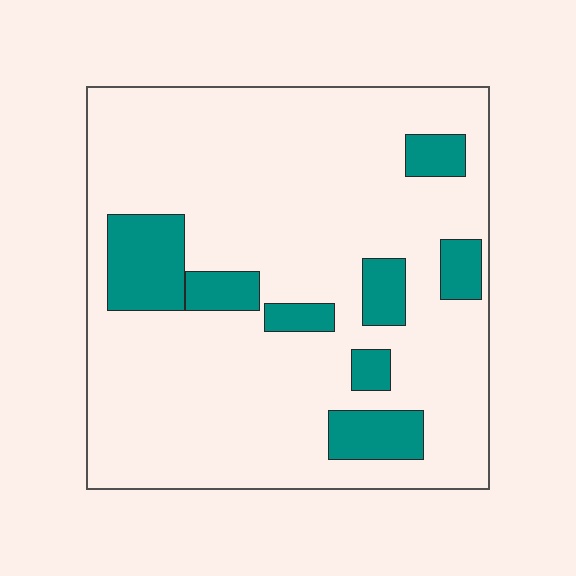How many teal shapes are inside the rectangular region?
8.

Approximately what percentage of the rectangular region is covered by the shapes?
Approximately 15%.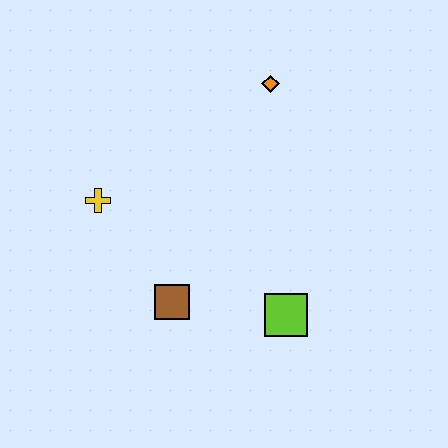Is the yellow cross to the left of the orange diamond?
Yes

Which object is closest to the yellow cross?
The brown square is closest to the yellow cross.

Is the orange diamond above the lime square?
Yes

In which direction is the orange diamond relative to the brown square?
The orange diamond is above the brown square.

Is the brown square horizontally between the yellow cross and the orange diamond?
Yes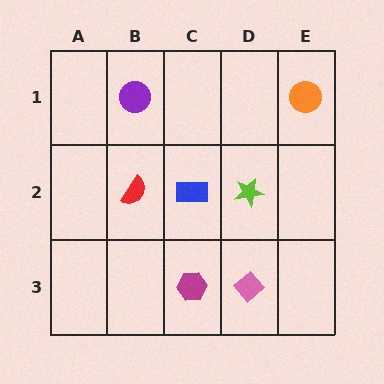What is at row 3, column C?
A magenta hexagon.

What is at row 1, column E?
An orange circle.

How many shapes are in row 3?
2 shapes.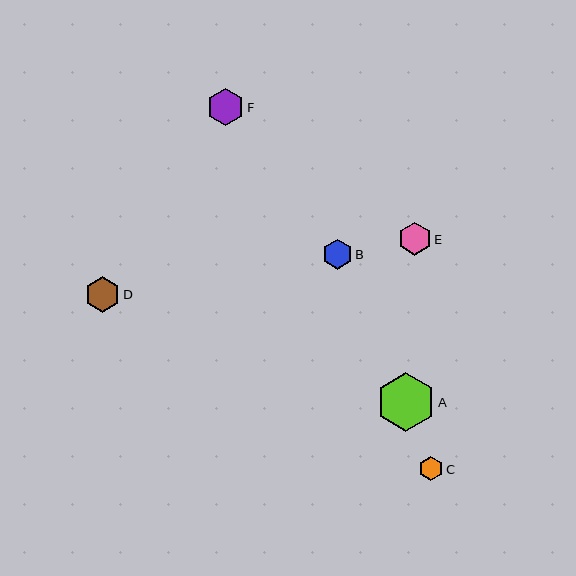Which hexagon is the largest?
Hexagon A is the largest with a size of approximately 58 pixels.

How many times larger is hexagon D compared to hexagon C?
Hexagon D is approximately 1.5 times the size of hexagon C.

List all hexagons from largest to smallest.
From largest to smallest: A, F, D, E, B, C.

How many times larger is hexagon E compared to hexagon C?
Hexagon E is approximately 1.4 times the size of hexagon C.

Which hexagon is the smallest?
Hexagon C is the smallest with a size of approximately 24 pixels.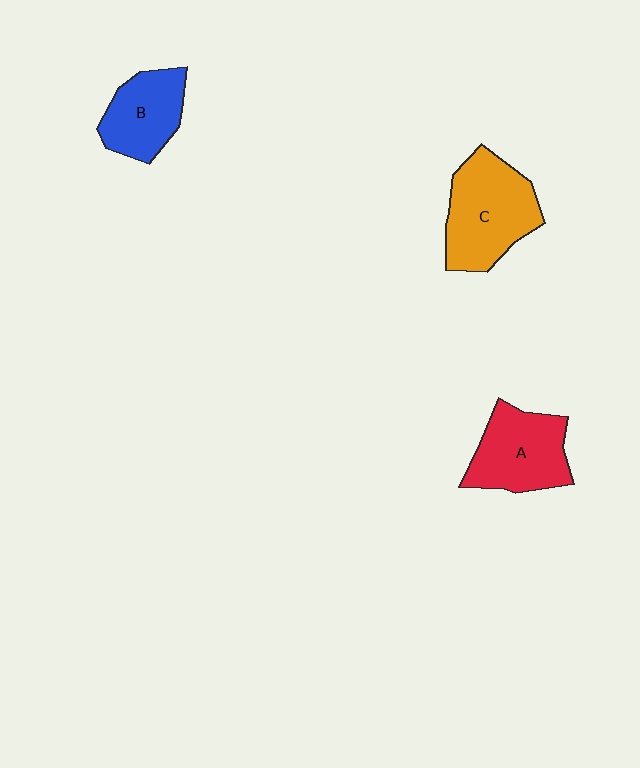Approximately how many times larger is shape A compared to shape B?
Approximately 1.2 times.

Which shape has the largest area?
Shape C (orange).